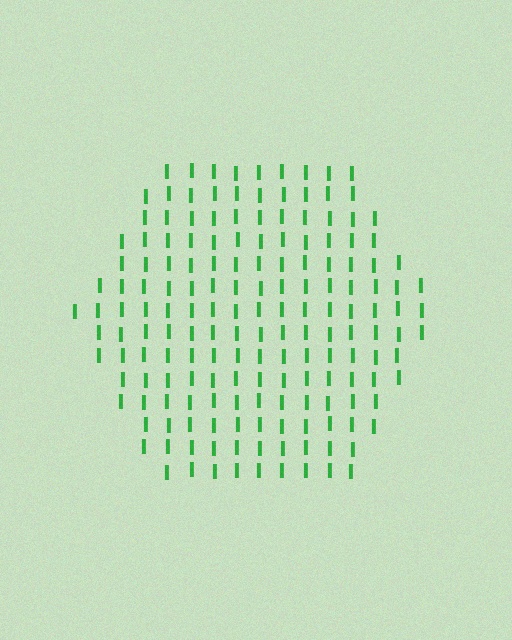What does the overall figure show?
The overall figure shows a hexagon.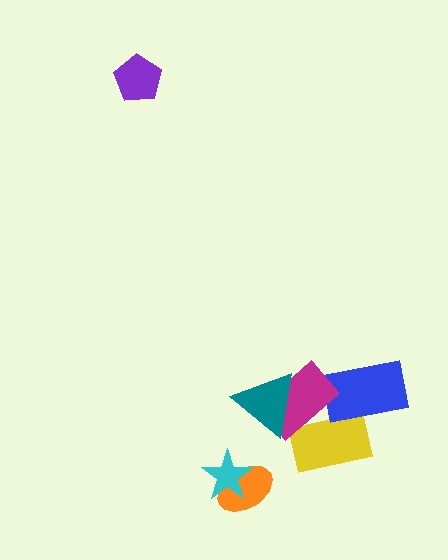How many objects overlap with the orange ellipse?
1 object overlaps with the orange ellipse.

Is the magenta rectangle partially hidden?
Yes, it is partially covered by another shape.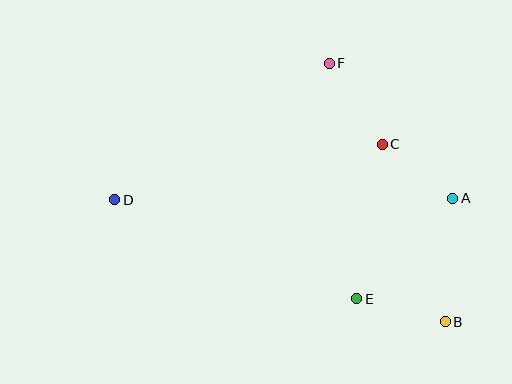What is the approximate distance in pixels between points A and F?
The distance between A and F is approximately 183 pixels.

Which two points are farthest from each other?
Points B and D are farthest from each other.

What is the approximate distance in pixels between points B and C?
The distance between B and C is approximately 189 pixels.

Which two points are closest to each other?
Points A and C are closest to each other.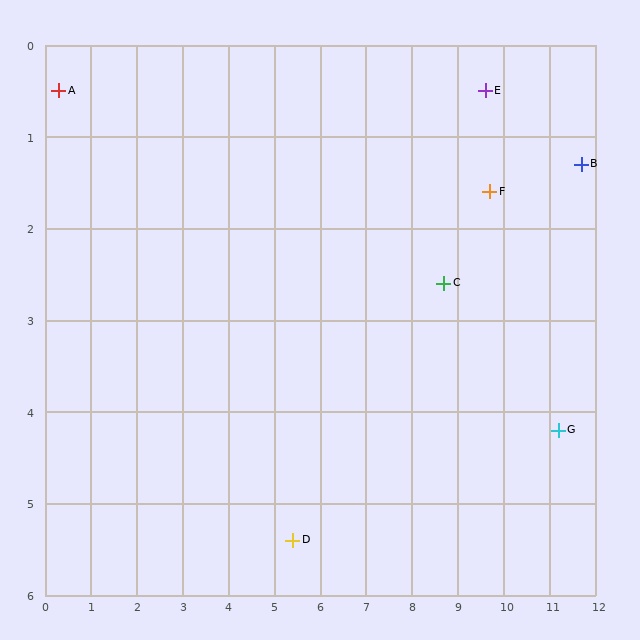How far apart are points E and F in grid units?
Points E and F are about 1.1 grid units apart.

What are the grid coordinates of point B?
Point B is at approximately (11.7, 1.3).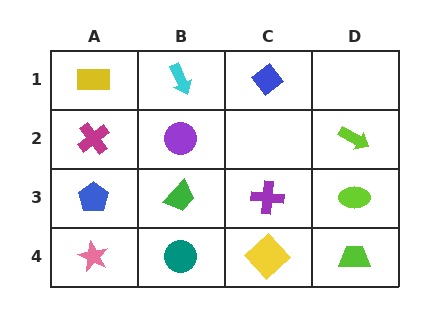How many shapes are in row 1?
3 shapes.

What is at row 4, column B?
A teal circle.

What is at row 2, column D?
A lime arrow.